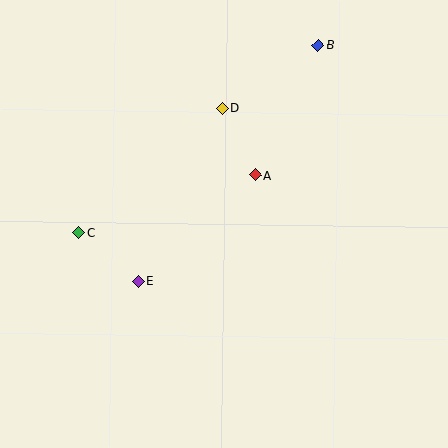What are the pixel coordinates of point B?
Point B is at (318, 46).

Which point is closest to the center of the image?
Point A at (255, 175) is closest to the center.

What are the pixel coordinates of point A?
Point A is at (255, 175).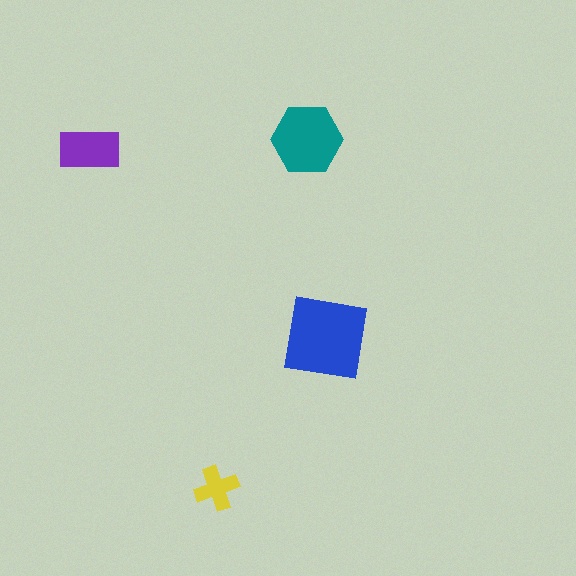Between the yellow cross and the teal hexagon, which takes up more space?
The teal hexagon.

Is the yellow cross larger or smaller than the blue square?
Smaller.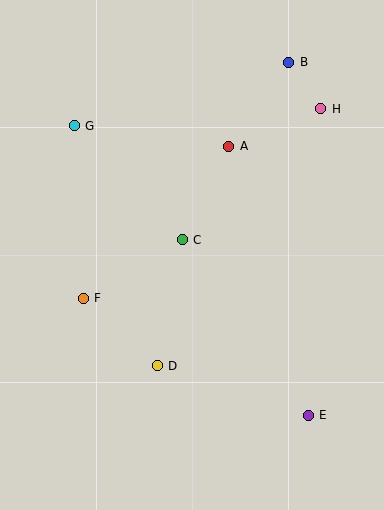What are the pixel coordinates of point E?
Point E is at (308, 415).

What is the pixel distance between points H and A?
The distance between H and A is 99 pixels.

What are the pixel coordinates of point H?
Point H is at (320, 109).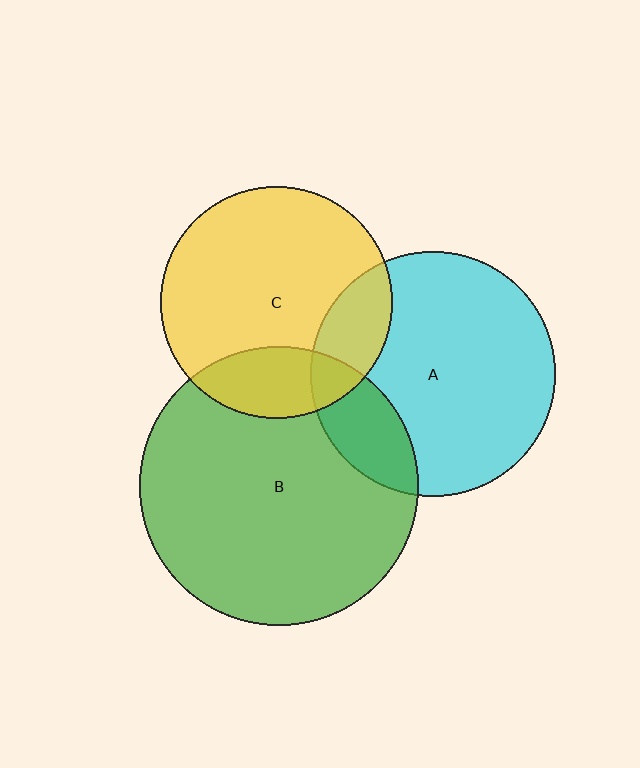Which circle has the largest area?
Circle B (green).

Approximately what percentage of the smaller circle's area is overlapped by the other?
Approximately 20%.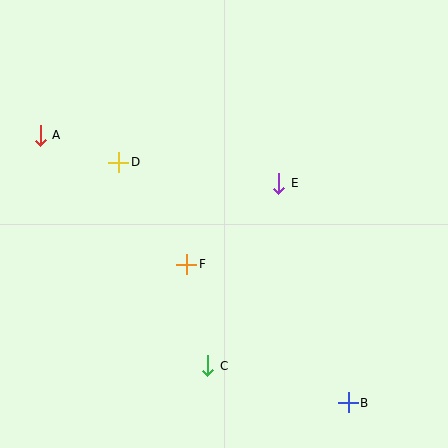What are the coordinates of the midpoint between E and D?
The midpoint between E and D is at (199, 173).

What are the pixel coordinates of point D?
Point D is at (119, 162).